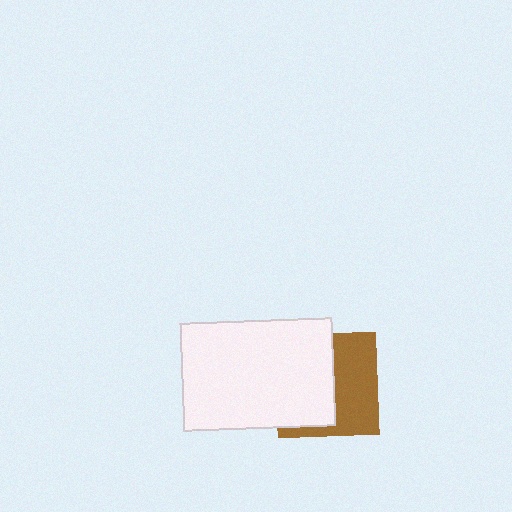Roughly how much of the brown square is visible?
About half of it is visible (roughly 49%).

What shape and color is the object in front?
The object in front is a white rectangle.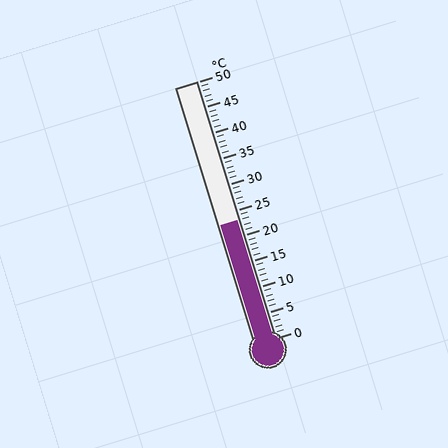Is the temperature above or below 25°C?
The temperature is below 25°C.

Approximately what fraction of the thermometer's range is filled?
The thermometer is filled to approximately 45% of its range.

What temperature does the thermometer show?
The thermometer shows approximately 23°C.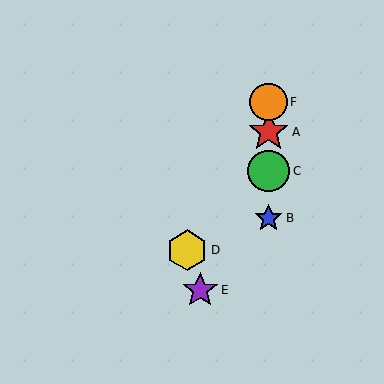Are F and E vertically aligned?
No, F is at x≈269 and E is at x≈200.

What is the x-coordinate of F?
Object F is at x≈269.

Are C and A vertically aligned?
Yes, both are at x≈269.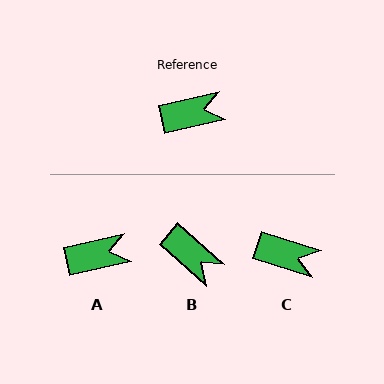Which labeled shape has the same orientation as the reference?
A.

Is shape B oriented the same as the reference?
No, it is off by about 55 degrees.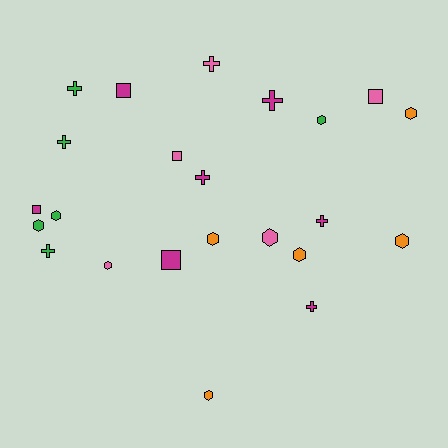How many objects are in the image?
There are 23 objects.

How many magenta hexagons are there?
There are no magenta hexagons.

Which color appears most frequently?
Magenta, with 7 objects.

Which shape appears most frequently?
Hexagon, with 10 objects.